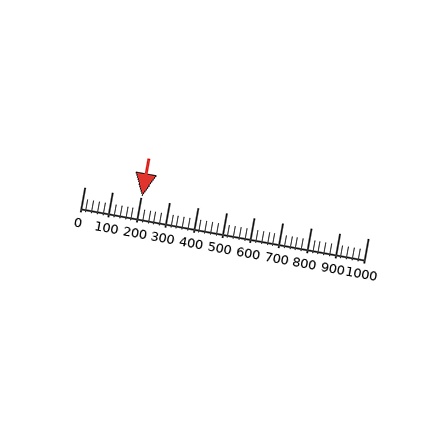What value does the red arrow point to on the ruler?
The red arrow points to approximately 203.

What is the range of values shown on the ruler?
The ruler shows values from 0 to 1000.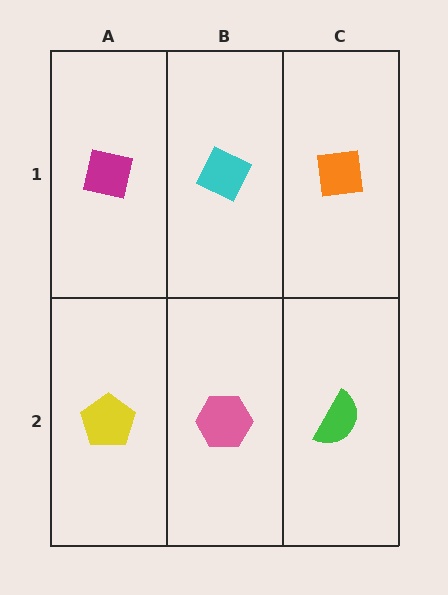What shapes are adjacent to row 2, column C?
An orange square (row 1, column C), a pink hexagon (row 2, column B).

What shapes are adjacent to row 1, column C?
A green semicircle (row 2, column C), a cyan diamond (row 1, column B).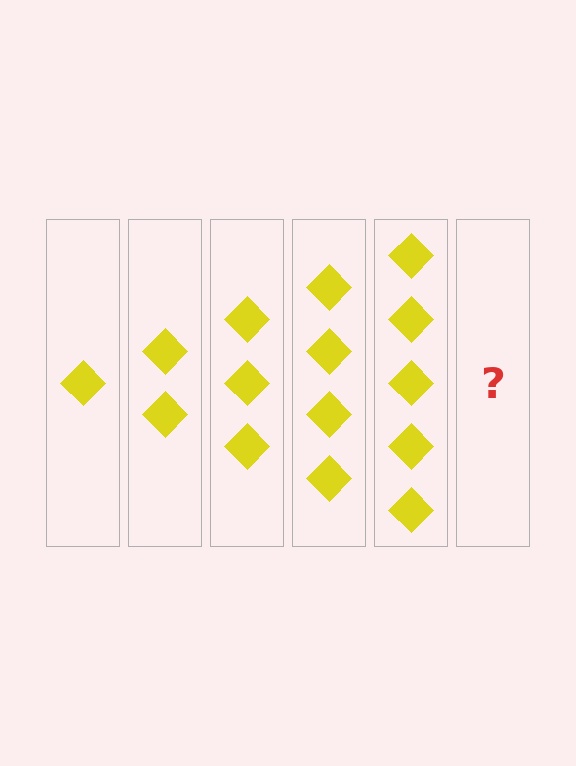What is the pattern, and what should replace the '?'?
The pattern is that each step adds one more diamond. The '?' should be 6 diamonds.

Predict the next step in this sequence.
The next step is 6 diamonds.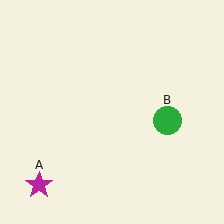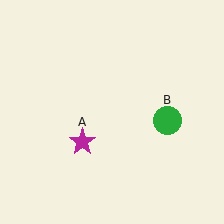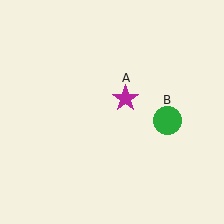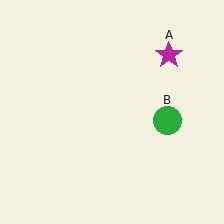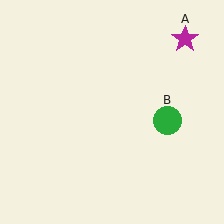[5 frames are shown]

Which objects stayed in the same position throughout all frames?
Green circle (object B) remained stationary.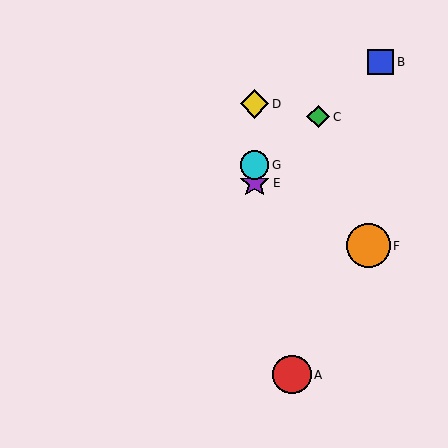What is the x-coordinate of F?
Object F is at x≈369.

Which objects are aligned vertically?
Objects D, E, G are aligned vertically.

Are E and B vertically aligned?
No, E is at x≈255 and B is at x≈381.